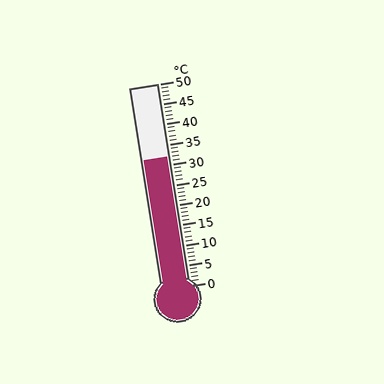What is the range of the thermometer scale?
The thermometer scale ranges from 0°C to 50°C.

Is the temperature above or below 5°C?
The temperature is above 5°C.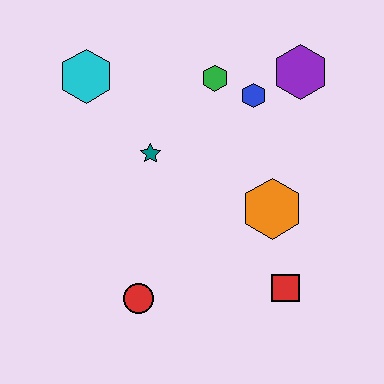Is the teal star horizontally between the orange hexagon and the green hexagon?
No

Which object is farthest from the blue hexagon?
The red circle is farthest from the blue hexagon.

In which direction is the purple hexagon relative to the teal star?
The purple hexagon is to the right of the teal star.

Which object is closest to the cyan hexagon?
The teal star is closest to the cyan hexagon.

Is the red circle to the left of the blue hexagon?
Yes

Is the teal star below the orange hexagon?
No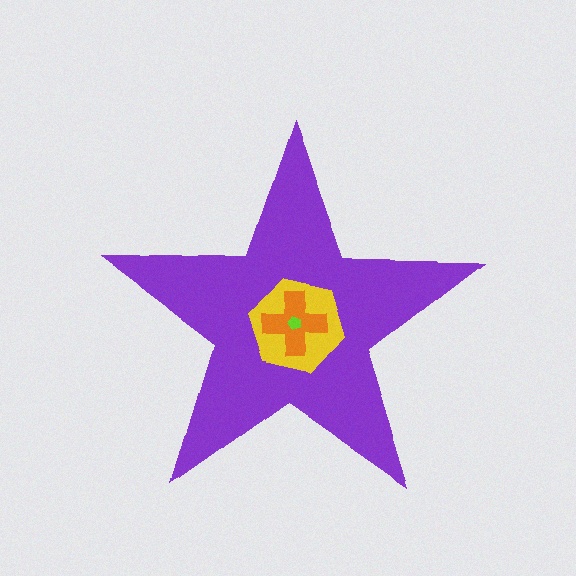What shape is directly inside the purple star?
The yellow hexagon.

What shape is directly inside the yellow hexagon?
The orange cross.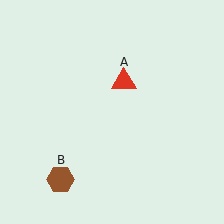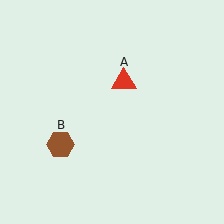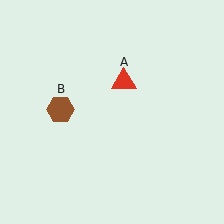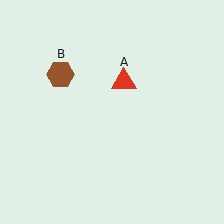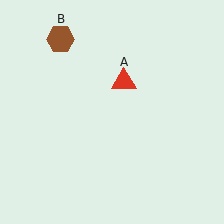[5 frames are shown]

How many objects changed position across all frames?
1 object changed position: brown hexagon (object B).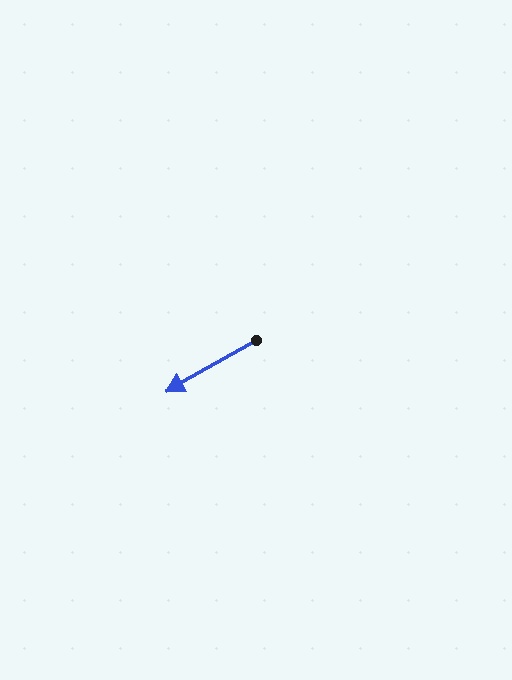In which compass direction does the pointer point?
Southwest.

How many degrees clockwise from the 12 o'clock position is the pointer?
Approximately 240 degrees.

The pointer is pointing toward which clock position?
Roughly 8 o'clock.